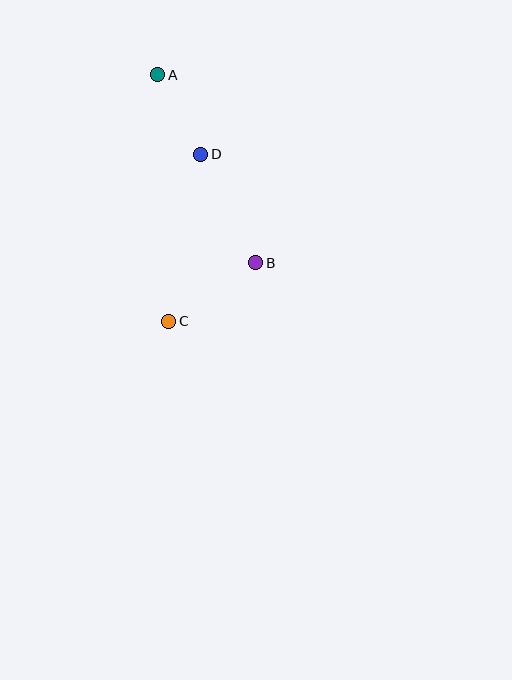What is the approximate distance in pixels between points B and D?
The distance between B and D is approximately 121 pixels.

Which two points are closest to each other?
Points A and D are closest to each other.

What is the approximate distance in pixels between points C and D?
The distance between C and D is approximately 170 pixels.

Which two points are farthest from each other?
Points A and C are farthest from each other.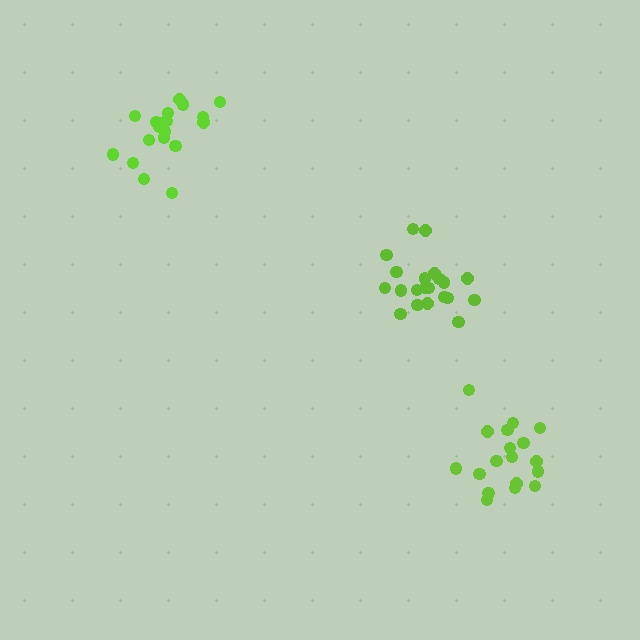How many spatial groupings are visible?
There are 3 spatial groupings.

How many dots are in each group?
Group 1: 21 dots, Group 2: 19 dots, Group 3: 18 dots (58 total).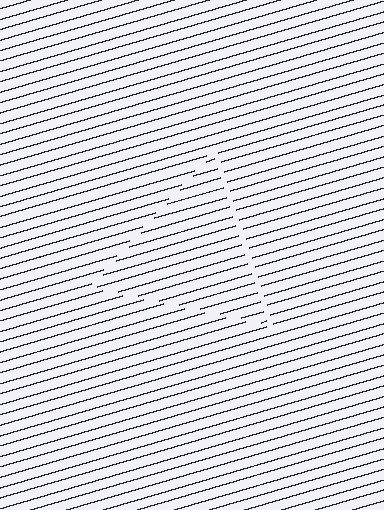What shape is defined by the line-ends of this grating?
An illusory triangle. The interior of the shape contains the same grating, shifted by half a period — the contour is defined by the phase discontinuity where line-ends from the inner and outer gratings abut.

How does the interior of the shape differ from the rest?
The interior of the shape contains the same grating, shifted by half a period — the contour is defined by the phase discontinuity where line-ends from the inner and outer gratings abut.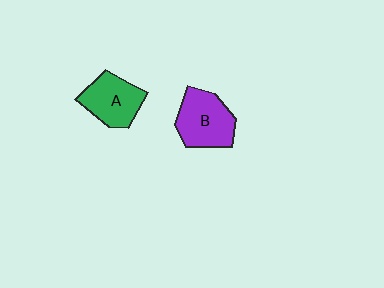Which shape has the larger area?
Shape B (purple).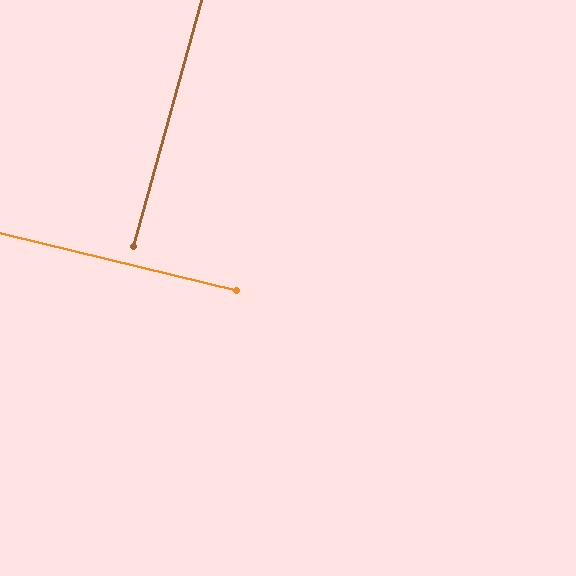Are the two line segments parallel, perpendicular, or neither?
Perpendicular — they meet at approximately 88°.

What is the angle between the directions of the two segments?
Approximately 88 degrees.